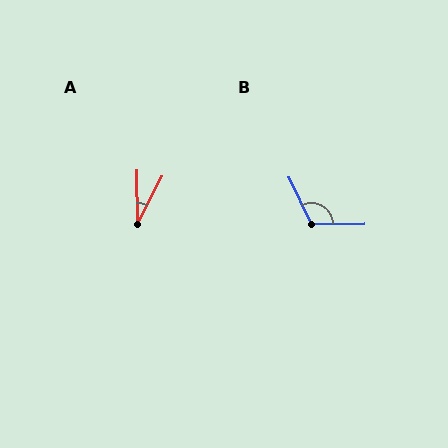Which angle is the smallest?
A, at approximately 28 degrees.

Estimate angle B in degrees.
Approximately 115 degrees.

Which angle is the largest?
B, at approximately 115 degrees.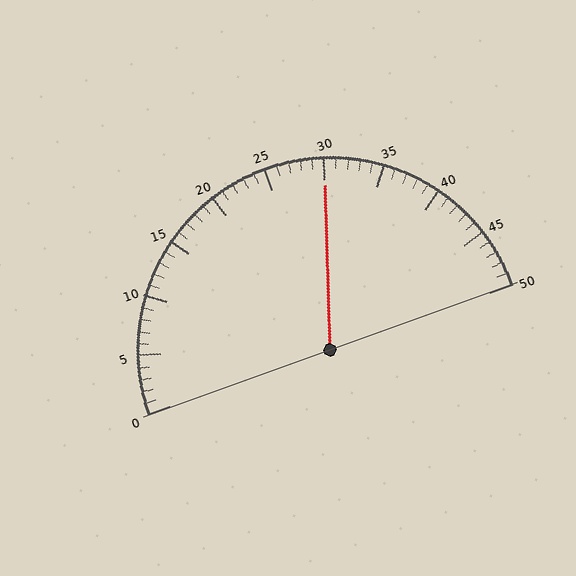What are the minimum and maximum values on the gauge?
The gauge ranges from 0 to 50.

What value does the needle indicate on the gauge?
The needle indicates approximately 30.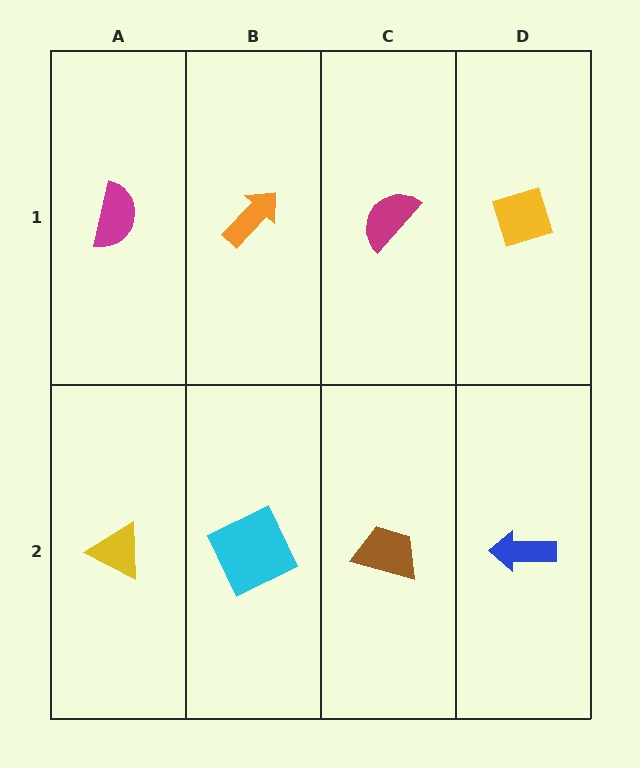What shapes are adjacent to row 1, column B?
A cyan square (row 2, column B), a magenta semicircle (row 1, column A), a magenta semicircle (row 1, column C).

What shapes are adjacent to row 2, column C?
A magenta semicircle (row 1, column C), a cyan square (row 2, column B), a blue arrow (row 2, column D).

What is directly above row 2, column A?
A magenta semicircle.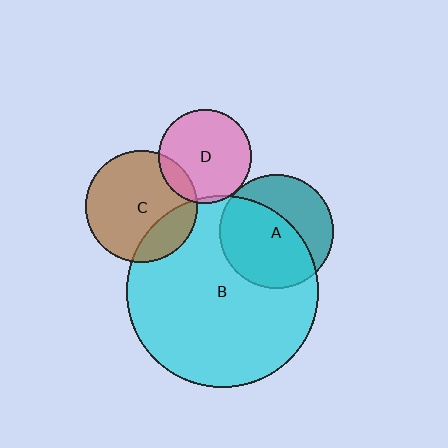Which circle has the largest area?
Circle B (cyan).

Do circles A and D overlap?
Yes.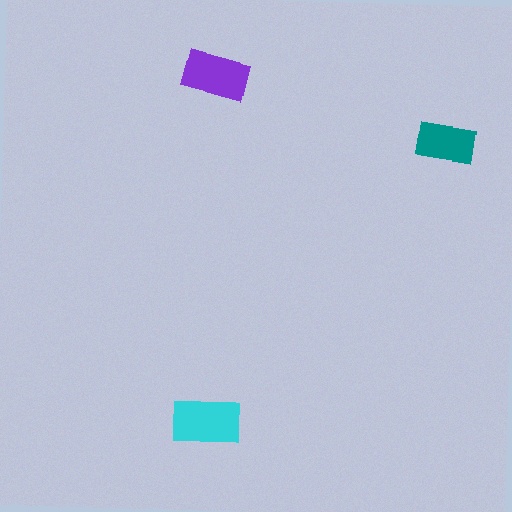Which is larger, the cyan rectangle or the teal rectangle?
The cyan one.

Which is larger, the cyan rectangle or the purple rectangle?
The cyan one.